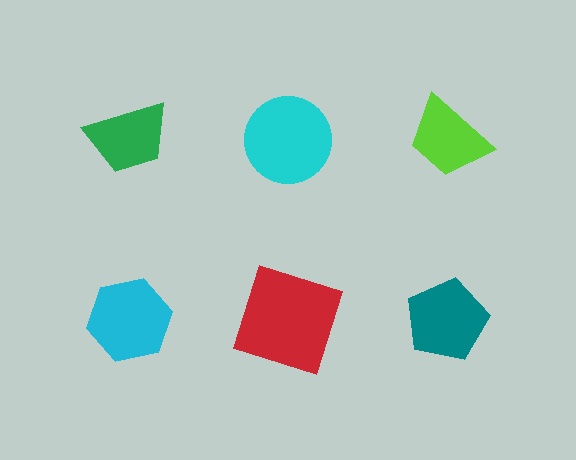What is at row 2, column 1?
A cyan hexagon.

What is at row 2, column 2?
A red square.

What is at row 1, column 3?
A lime trapezoid.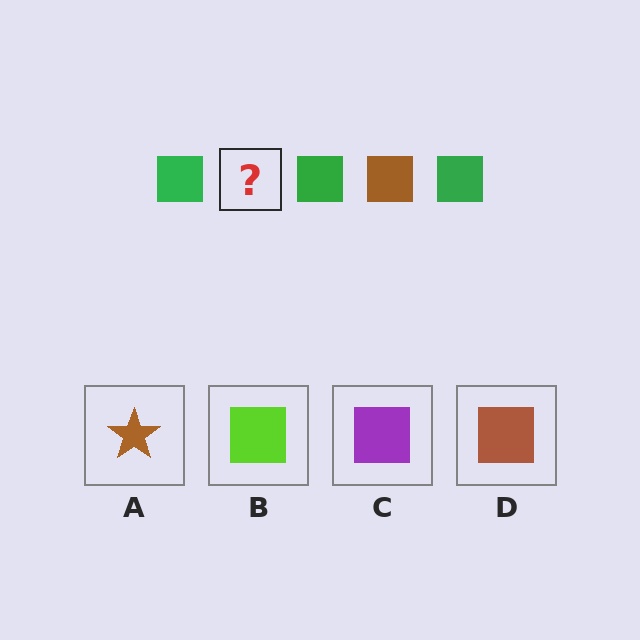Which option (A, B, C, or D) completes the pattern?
D.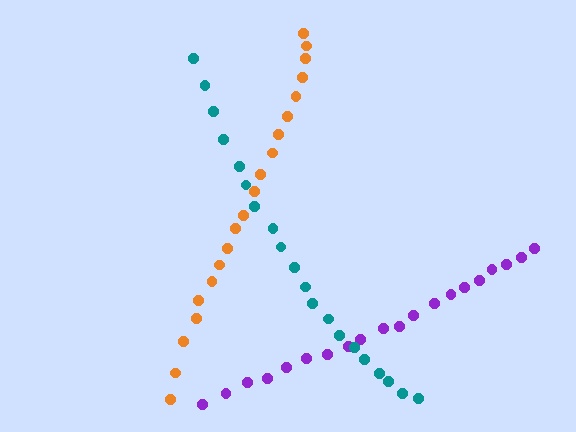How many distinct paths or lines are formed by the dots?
There are 3 distinct paths.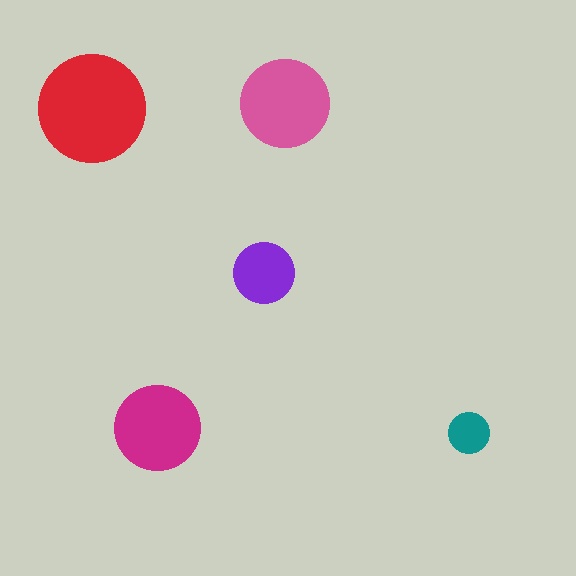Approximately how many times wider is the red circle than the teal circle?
About 2.5 times wider.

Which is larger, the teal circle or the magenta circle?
The magenta one.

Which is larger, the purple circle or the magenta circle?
The magenta one.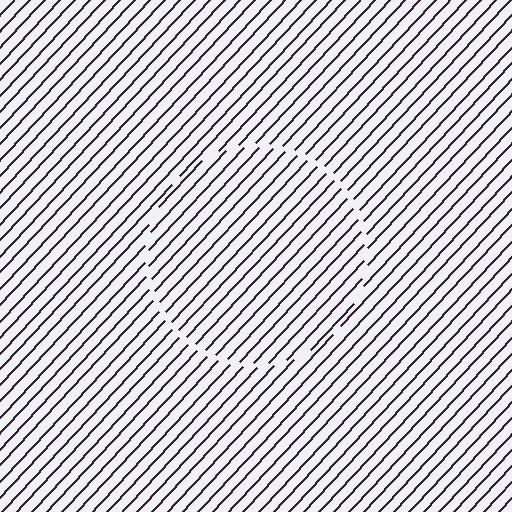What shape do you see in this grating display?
An illusory circle. The interior of the shape contains the same grating, shifted by half a period — the contour is defined by the phase discontinuity where line-ends from the inner and outer gratings abut.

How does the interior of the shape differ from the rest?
The interior of the shape contains the same grating, shifted by half a period — the contour is defined by the phase discontinuity where line-ends from the inner and outer gratings abut.